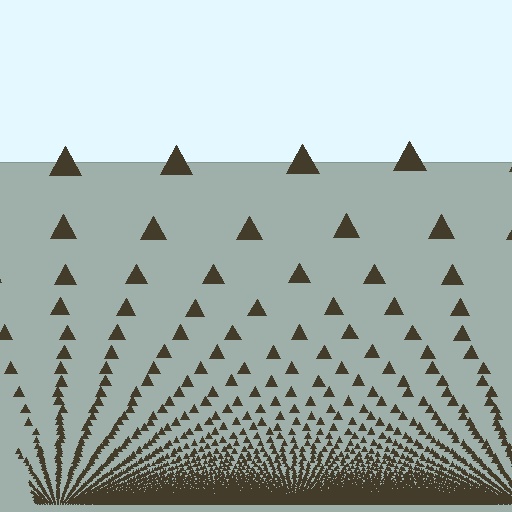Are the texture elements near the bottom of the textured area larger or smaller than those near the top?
Smaller. The gradient is inverted — elements near the bottom are smaller and denser.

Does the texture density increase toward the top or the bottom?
Density increases toward the bottom.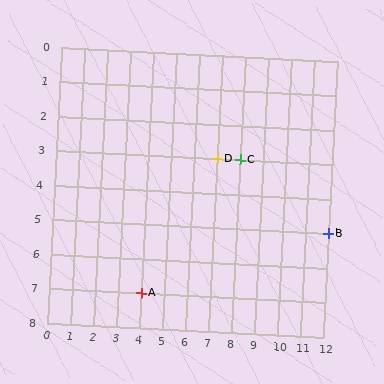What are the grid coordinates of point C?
Point C is at grid coordinates (8, 3).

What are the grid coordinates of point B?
Point B is at grid coordinates (12, 5).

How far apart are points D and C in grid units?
Points D and C are 1 column apart.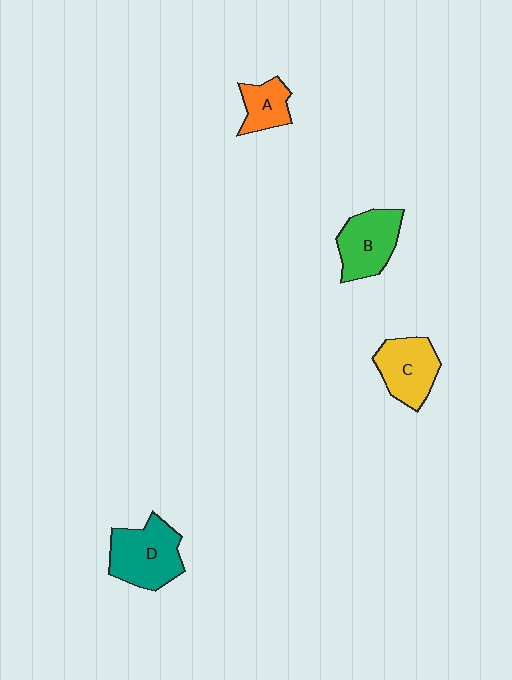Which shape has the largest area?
Shape D (teal).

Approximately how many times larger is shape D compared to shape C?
Approximately 1.2 times.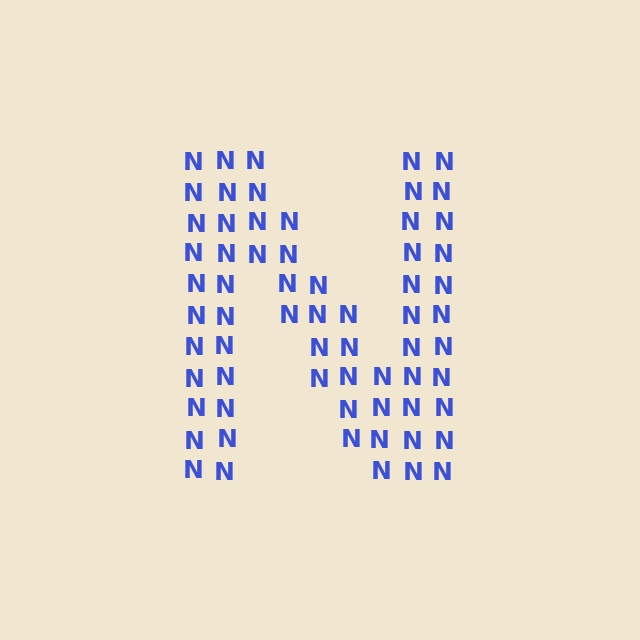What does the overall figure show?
The overall figure shows the letter N.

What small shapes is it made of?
It is made of small letter N's.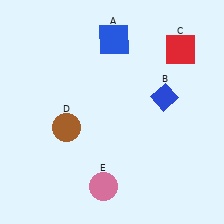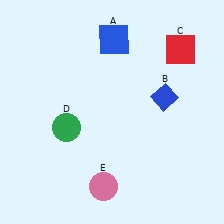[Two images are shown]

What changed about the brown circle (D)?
In Image 1, D is brown. In Image 2, it changed to green.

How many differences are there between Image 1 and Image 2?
There is 1 difference between the two images.